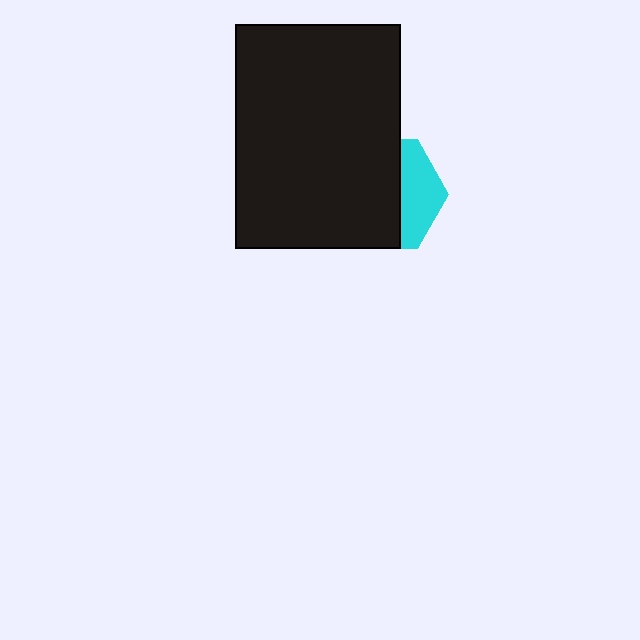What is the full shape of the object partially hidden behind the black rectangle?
The partially hidden object is a cyan hexagon.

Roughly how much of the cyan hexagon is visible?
A small part of it is visible (roughly 33%).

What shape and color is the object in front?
The object in front is a black rectangle.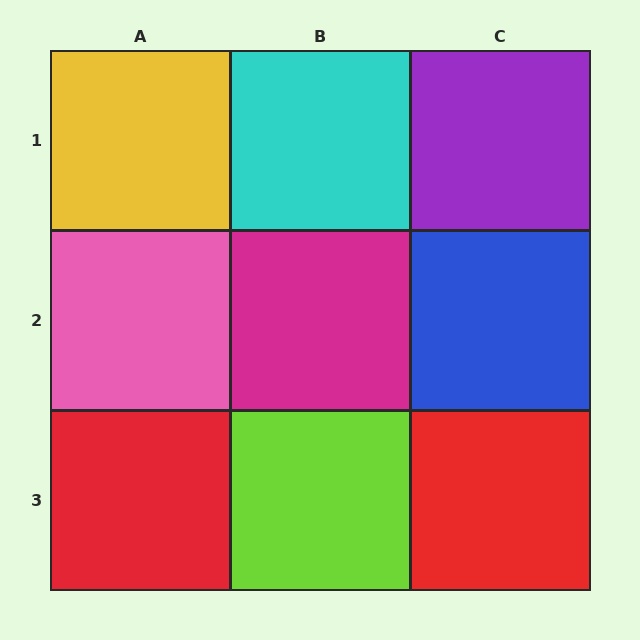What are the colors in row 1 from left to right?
Yellow, cyan, purple.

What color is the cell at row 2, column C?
Blue.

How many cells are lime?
1 cell is lime.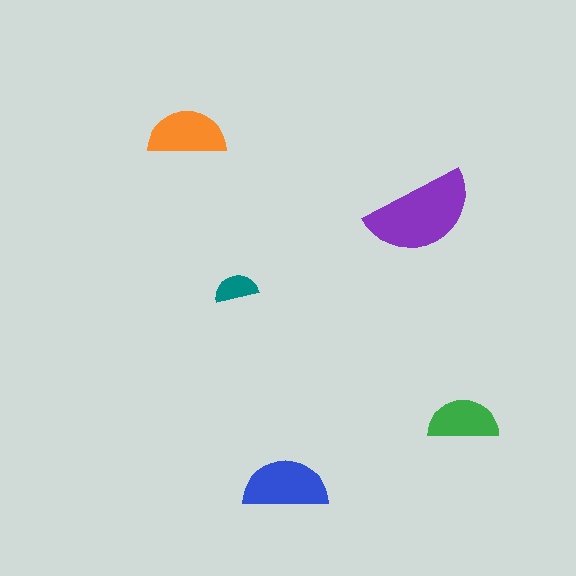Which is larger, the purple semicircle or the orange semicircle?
The purple one.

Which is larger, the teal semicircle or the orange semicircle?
The orange one.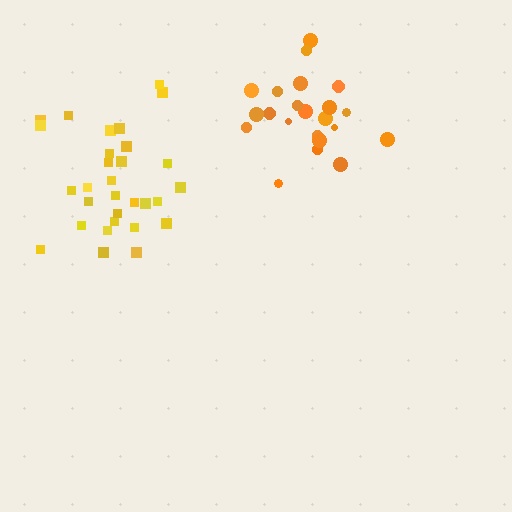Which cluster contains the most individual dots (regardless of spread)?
Yellow (30).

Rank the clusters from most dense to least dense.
orange, yellow.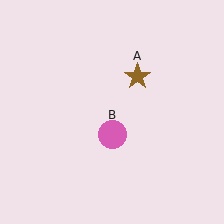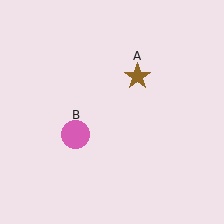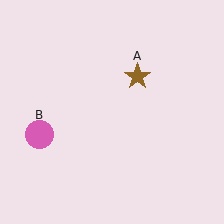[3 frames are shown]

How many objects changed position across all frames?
1 object changed position: pink circle (object B).